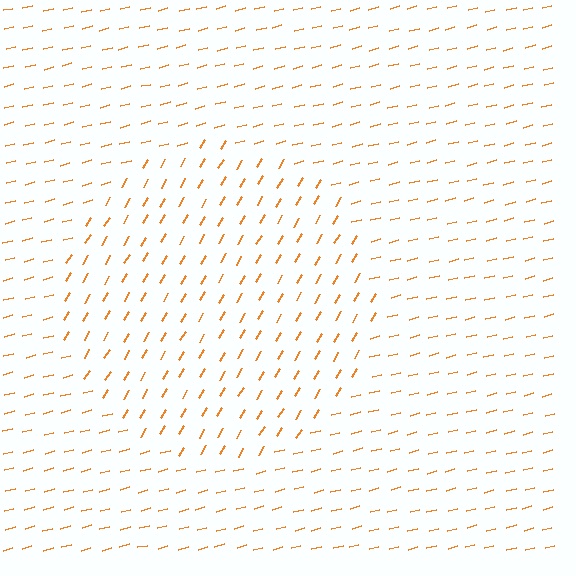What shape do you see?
I see a circle.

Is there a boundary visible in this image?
Yes, there is a texture boundary formed by a change in line orientation.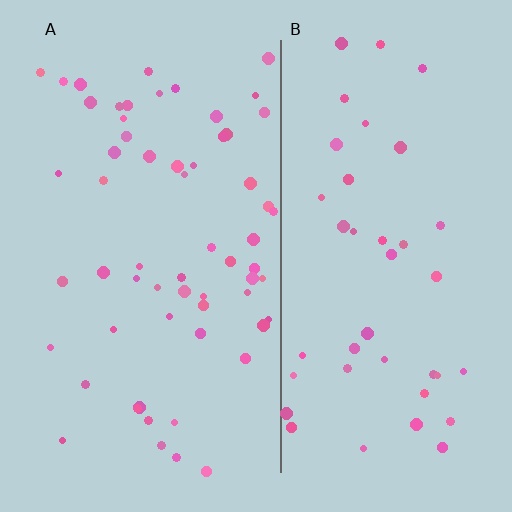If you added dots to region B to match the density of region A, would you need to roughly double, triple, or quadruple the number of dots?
Approximately double.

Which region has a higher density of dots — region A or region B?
A (the left).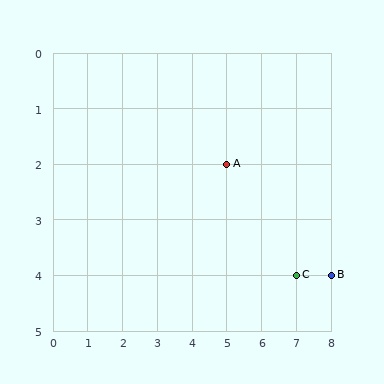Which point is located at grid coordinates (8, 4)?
Point B is at (8, 4).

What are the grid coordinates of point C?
Point C is at grid coordinates (7, 4).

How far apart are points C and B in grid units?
Points C and B are 1 column apart.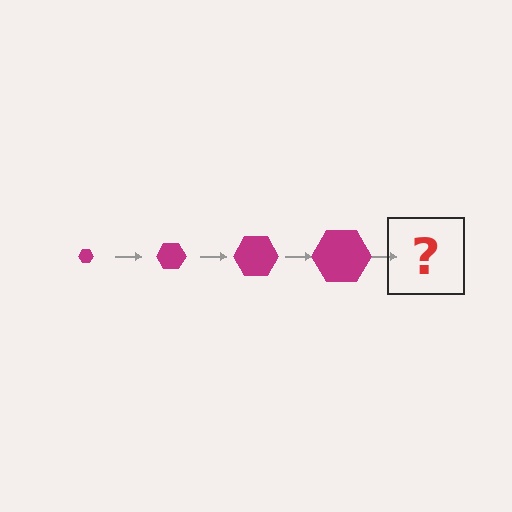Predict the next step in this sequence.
The next step is a magenta hexagon, larger than the previous one.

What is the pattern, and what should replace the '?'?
The pattern is that the hexagon gets progressively larger each step. The '?' should be a magenta hexagon, larger than the previous one.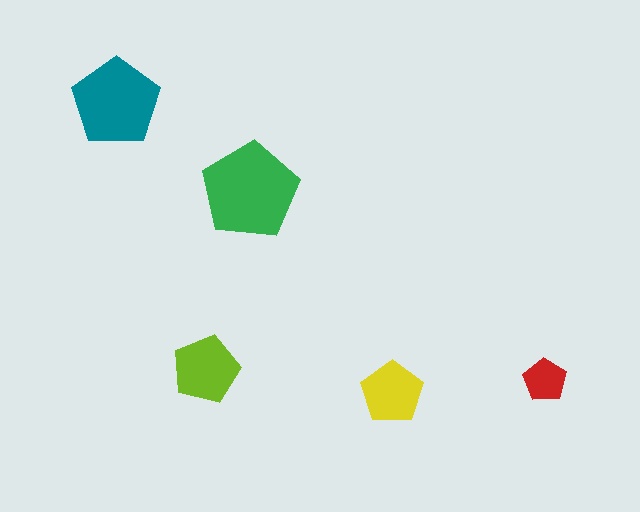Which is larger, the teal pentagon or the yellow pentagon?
The teal one.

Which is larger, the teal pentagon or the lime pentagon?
The teal one.